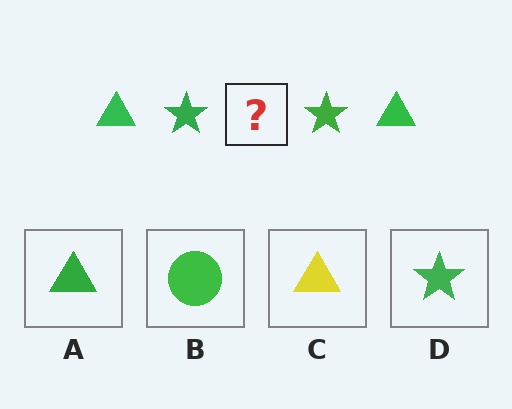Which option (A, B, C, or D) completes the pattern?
A.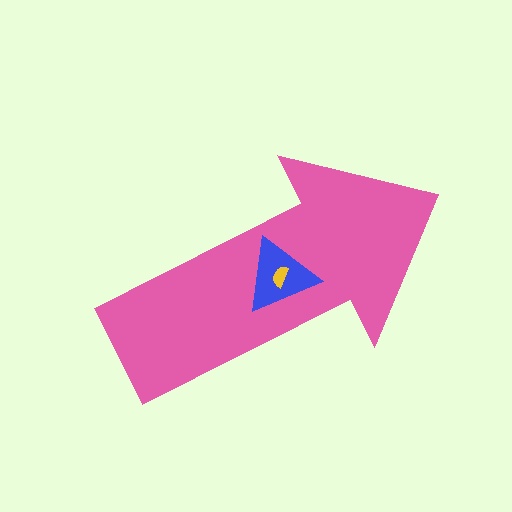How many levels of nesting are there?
3.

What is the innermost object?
The yellow semicircle.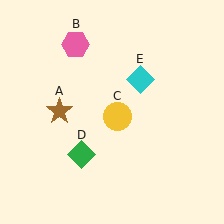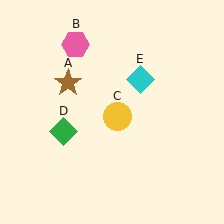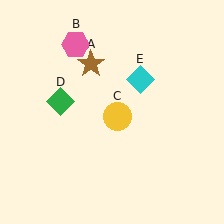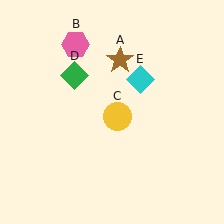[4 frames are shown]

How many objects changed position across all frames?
2 objects changed position: brown star (object A), green diamond (object D).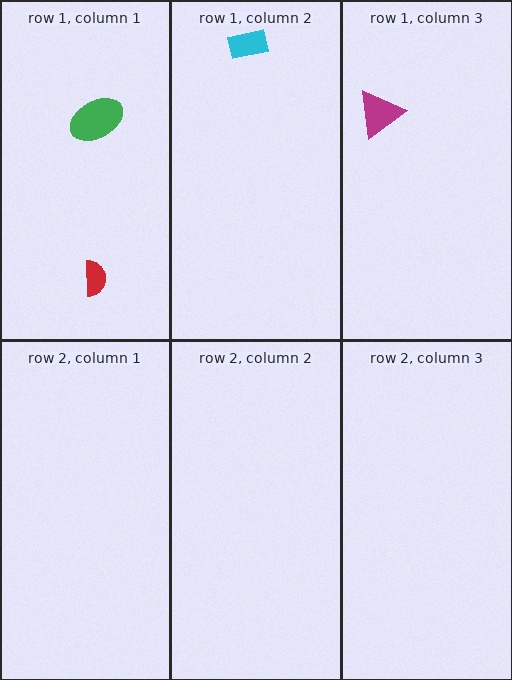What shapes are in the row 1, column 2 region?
The cyan rectangle.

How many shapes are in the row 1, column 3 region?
1.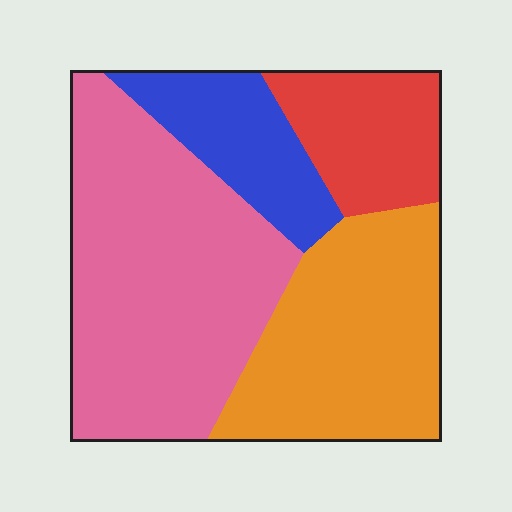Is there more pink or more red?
Pink.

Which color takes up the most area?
Pink, at roughly 45%.